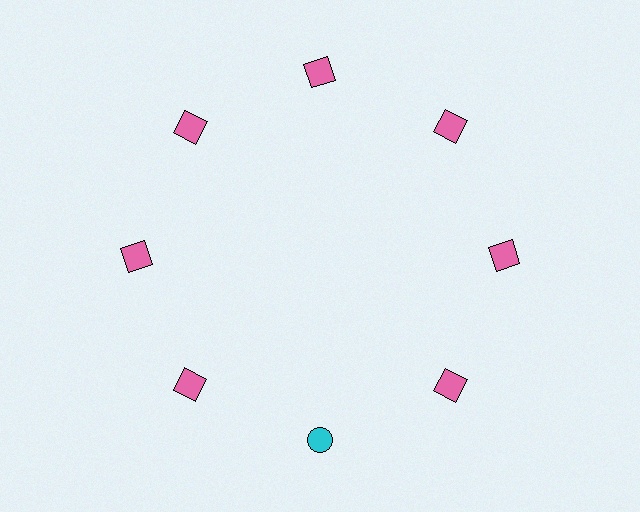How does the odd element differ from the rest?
It differs in both color (cyan instead of pink) and shape (circle instead of square).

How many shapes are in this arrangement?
There are 8 shapes arranged in a ring pattern.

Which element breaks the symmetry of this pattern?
The cyan circle at roughly the 6 o'clock position breaks the symmetry. All other shapes are pink squares.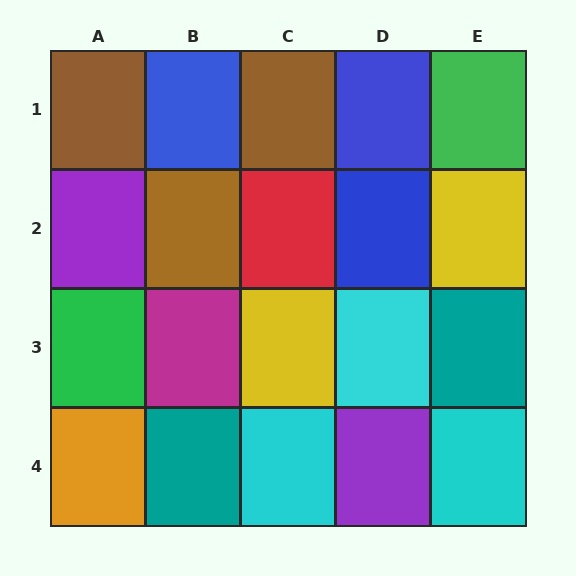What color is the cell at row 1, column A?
Brown.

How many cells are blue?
3 cells are blue.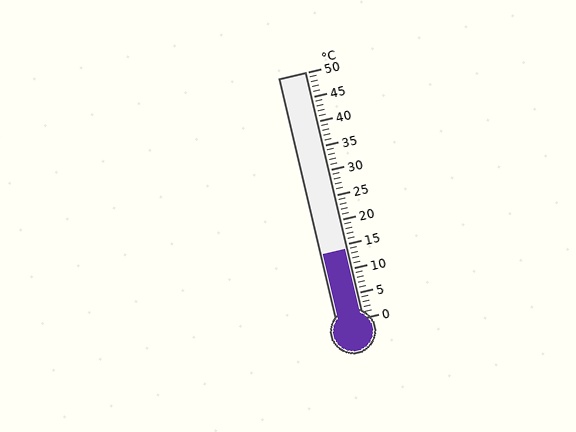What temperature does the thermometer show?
The thermometer shows approximately 14°C.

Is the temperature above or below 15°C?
The temperature is below 15°C.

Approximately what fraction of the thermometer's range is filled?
The thermometer is filled to approximately 30% of its range.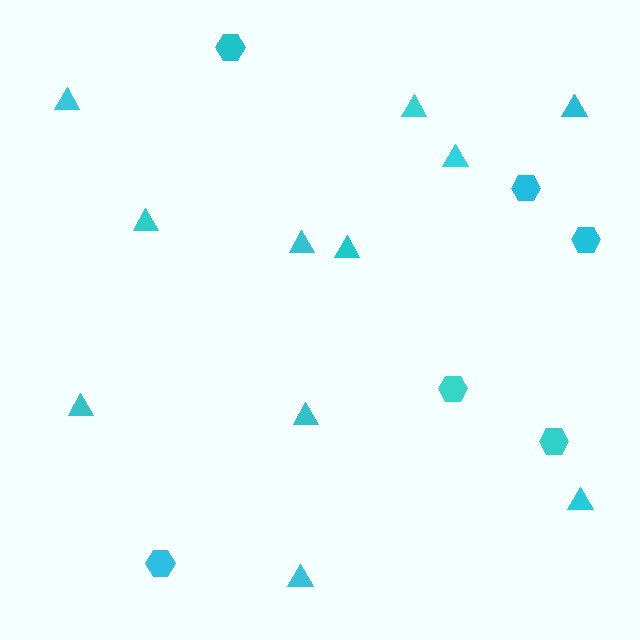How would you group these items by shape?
There are 2 groups: one group of hexagons (6) and one group of triangles (11).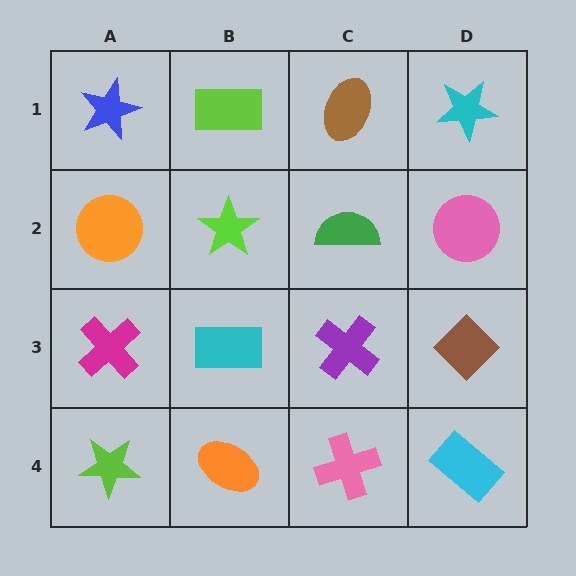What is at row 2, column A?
An orange circle.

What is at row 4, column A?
A lime star.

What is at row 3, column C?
A purple cross.